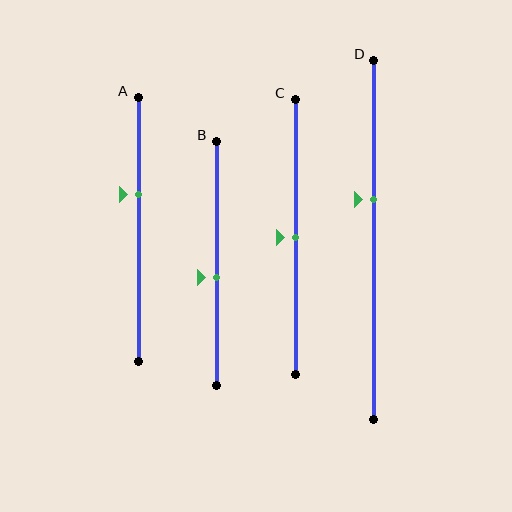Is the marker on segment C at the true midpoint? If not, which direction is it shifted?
Yes, the marker on segment C is at the true midpoint.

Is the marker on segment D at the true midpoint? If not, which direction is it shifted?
No, the marker on segment D is shifted upward by about 11% of the segment length.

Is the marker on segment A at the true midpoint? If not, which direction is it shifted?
No, the marker on segment A is shifted upward by about 13% of the segment length.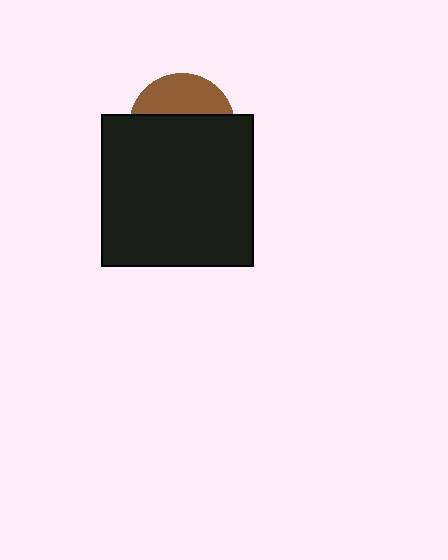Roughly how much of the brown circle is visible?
A small part of it is visible (roughly 35%).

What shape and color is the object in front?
The object in front is a black square.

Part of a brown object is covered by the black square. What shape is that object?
It is a circle.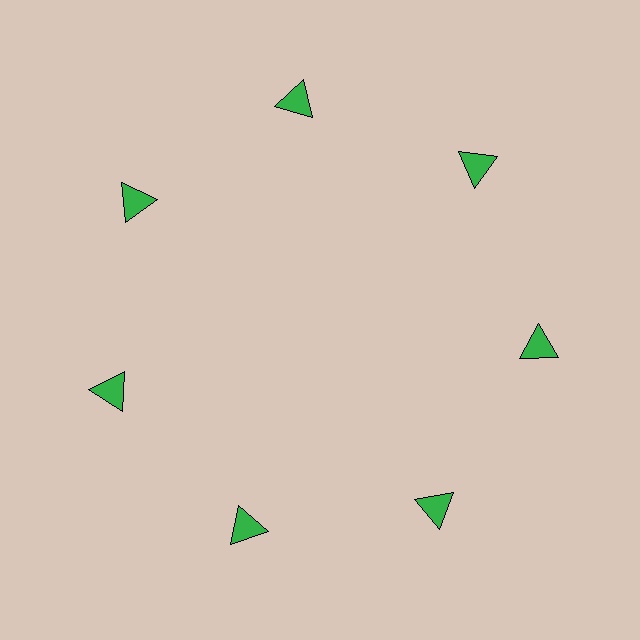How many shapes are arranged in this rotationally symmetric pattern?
There are 7 shapes, arranged in 7 groups of 1.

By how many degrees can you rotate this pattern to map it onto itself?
The pattern maps onto itself every 51 degrees of rotation.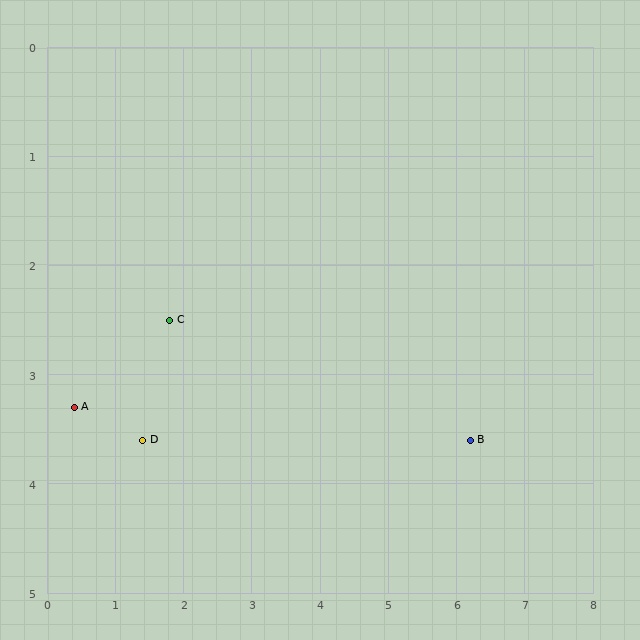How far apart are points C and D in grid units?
Points C and D are about 1.2 grid units apart.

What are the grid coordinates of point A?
Point A is at approximately (0.4, 3.3).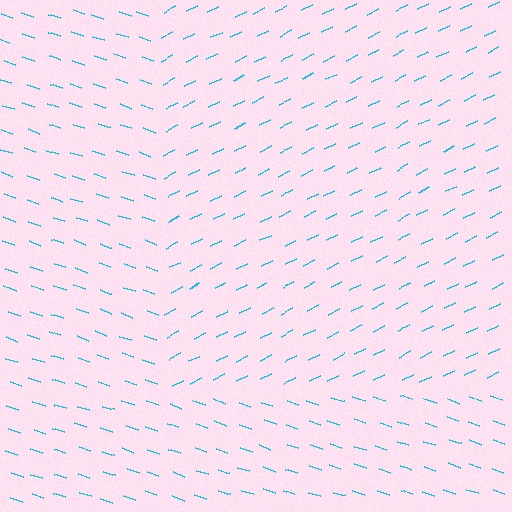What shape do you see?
I see a rectangle.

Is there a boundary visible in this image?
Yes, there is a texture boundary formed by a change in line orientation.